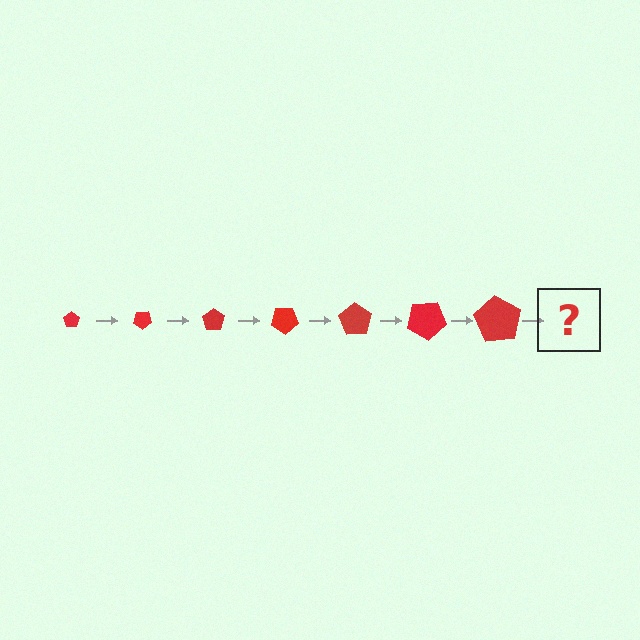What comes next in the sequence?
The next element should be a pentagon, larger than the previous one and rotated 245 degrees from the start.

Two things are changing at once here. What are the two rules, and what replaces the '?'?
The two rules are that the pentagon grows larger each step and it rotates 35 degrees each step. The '?' should be a pentagon, larger than the previous one and rotated 245 degrees from the start.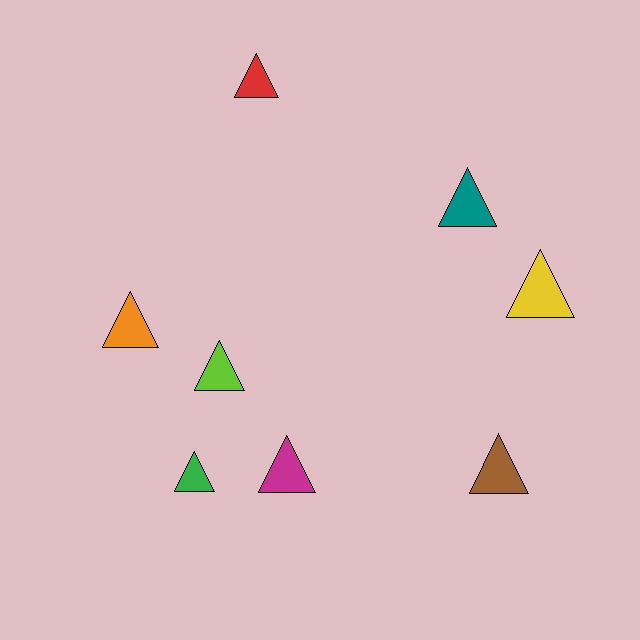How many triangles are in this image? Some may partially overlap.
There are 8 triangles.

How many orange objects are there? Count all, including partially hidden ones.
There is 1 orange object.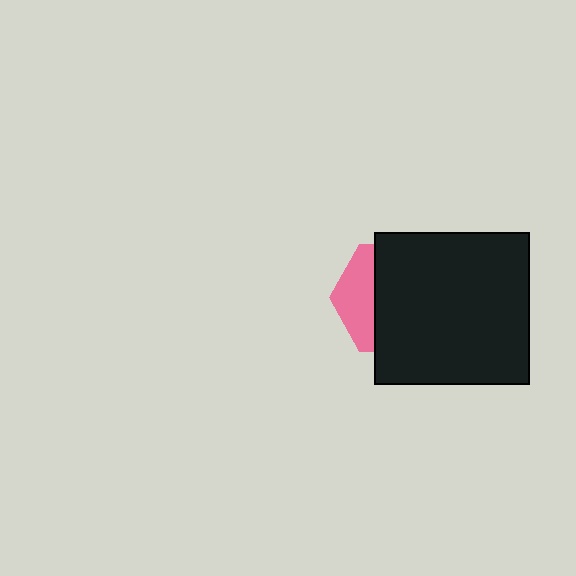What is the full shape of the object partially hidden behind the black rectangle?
The partially hidden object is a pink hexagon.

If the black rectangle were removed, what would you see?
You would see the complete pink hexagon.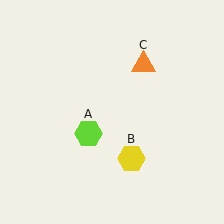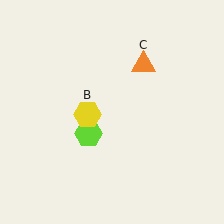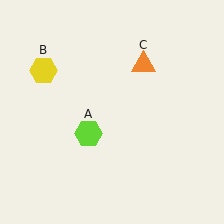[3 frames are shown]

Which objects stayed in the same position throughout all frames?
Lime hexagon (object A) and orange triangle (object C) remained stationary.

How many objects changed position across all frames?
1 object changed position: yellow hexagon (object B).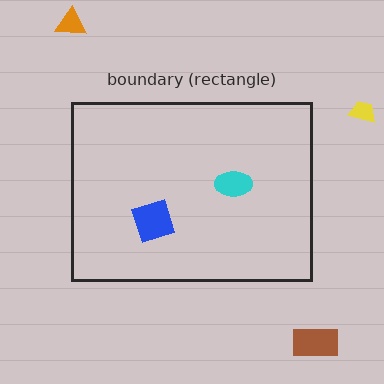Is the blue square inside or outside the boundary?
Inside.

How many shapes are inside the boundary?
2 inside, 3 outside.